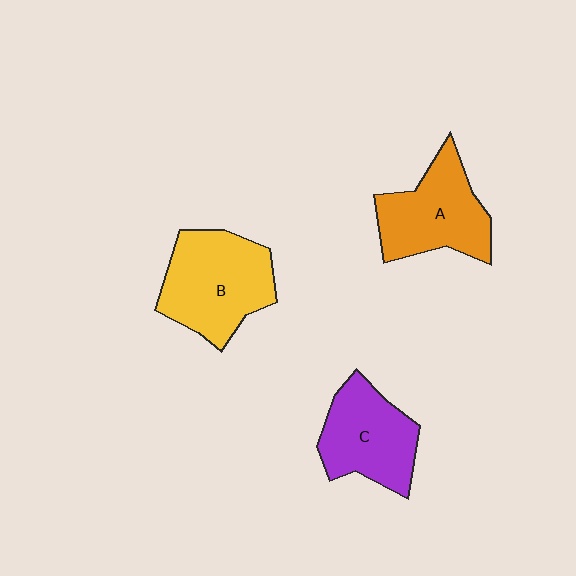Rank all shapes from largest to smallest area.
From largest to smallest: B (yellow), A (orange), C (purple).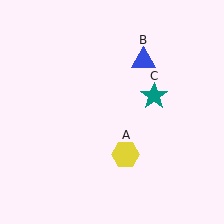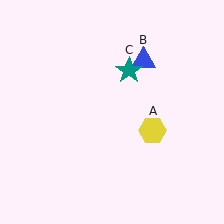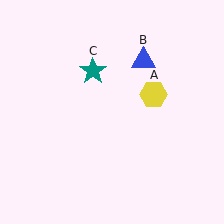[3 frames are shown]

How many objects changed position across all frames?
2 objects changed position: yellow hexagon (object A), teal star (object C).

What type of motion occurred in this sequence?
The yellow hexagon (object A), teal star (object C) rotated counterclockwise around the center of the scene.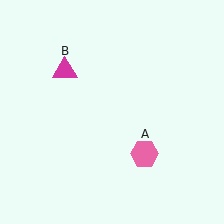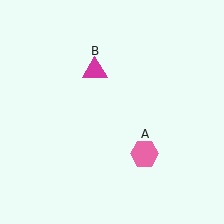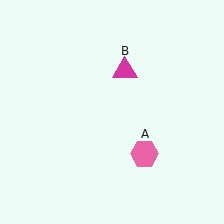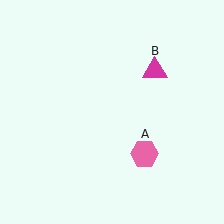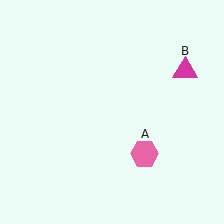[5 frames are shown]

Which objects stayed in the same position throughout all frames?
Pink hexagon (object A) remained stationary.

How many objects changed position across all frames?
1 object changed position: magenta triangle (object B).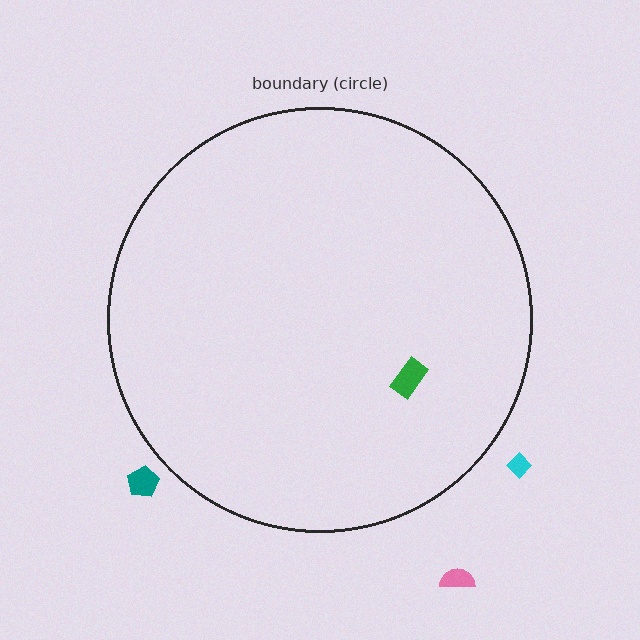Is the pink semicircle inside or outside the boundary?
Outside.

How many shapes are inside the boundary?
1 inside, 3 outside.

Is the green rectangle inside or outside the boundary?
Inside.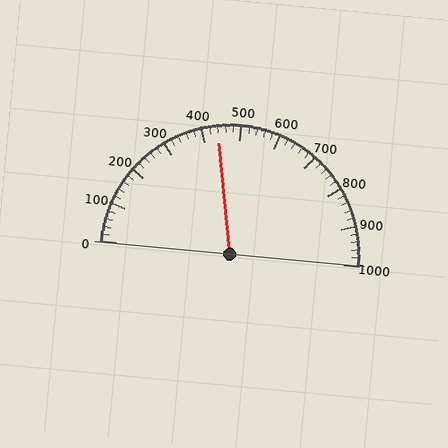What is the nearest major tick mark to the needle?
The nearest major tick mark is 400.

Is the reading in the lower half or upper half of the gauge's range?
The reading is in the lower half of the range (0 to 1000).